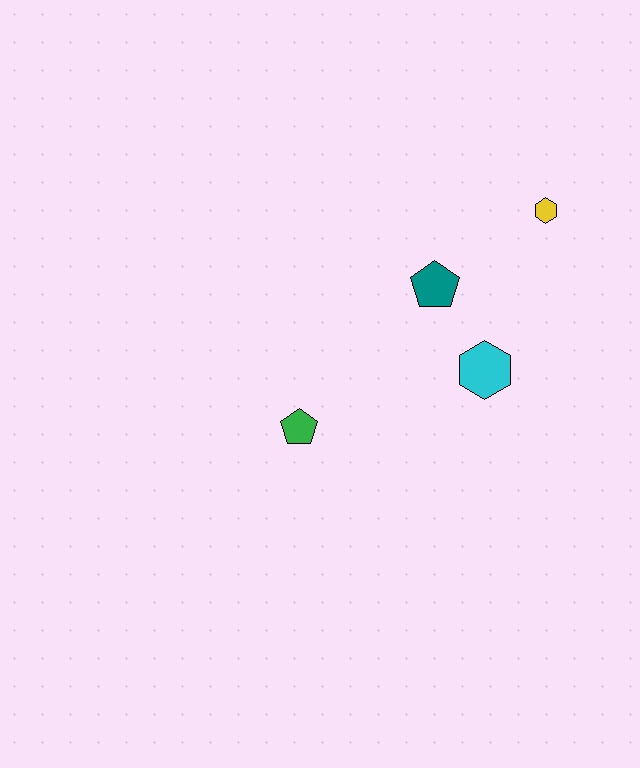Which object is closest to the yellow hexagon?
The teal pentagon is closest to the yellow hexagon.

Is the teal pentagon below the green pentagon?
No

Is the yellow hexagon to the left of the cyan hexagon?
No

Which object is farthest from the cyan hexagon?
The green pentagon is farthest from the cyan hexagon.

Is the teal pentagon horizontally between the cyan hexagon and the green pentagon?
Yes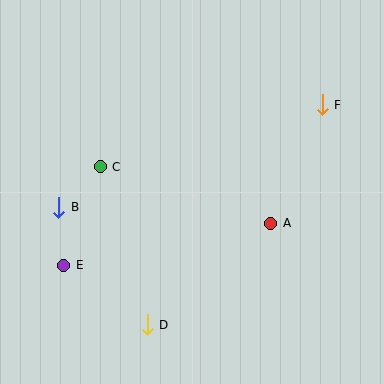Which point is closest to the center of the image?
Point A at (271, 223) is closest to the center.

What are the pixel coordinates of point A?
Point A is at (271, 223).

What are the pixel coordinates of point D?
Point D is at (147, 325).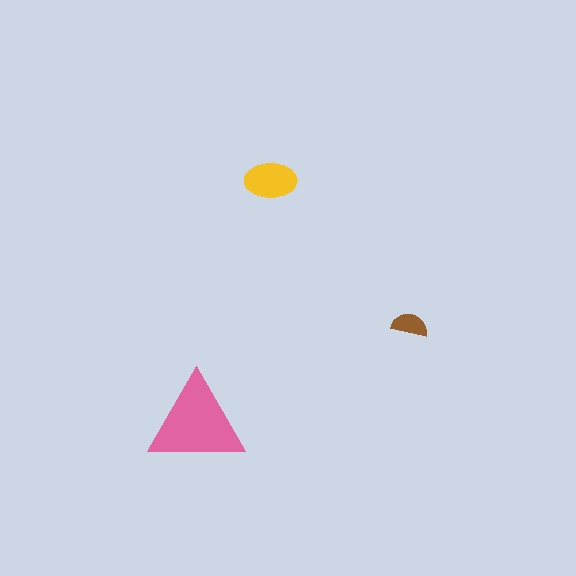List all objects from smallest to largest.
The brown semicircle, the yellow ellipse, the pink triangle.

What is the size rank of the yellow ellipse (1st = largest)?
2nd.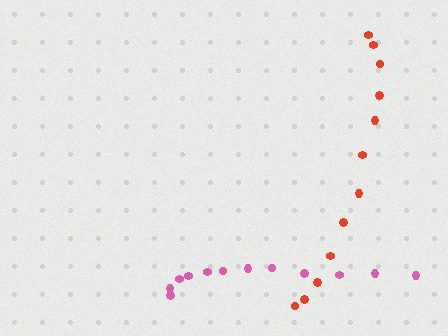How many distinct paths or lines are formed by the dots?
There are 2 distinct paths.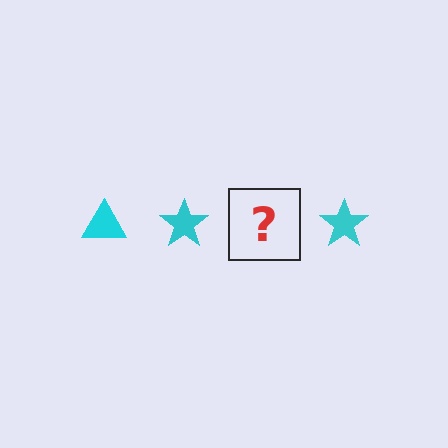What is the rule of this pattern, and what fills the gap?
The rule is that the pattern cycles through triangle, star shapes in cyan. The gap should be filled with a cyan triangle.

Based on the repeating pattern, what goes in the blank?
The blank should be a cyan triangle.